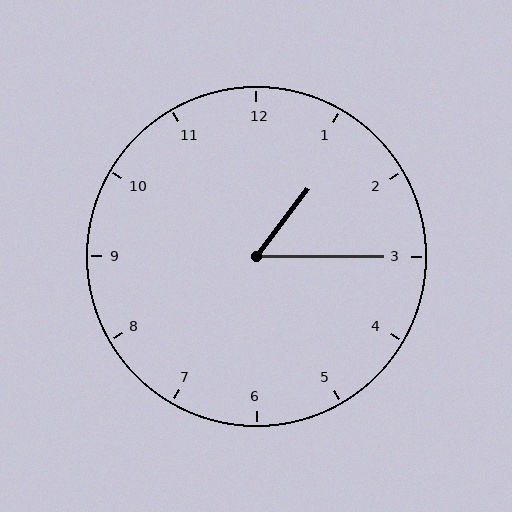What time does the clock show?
1:15.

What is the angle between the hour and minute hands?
Approximately 52 degrees.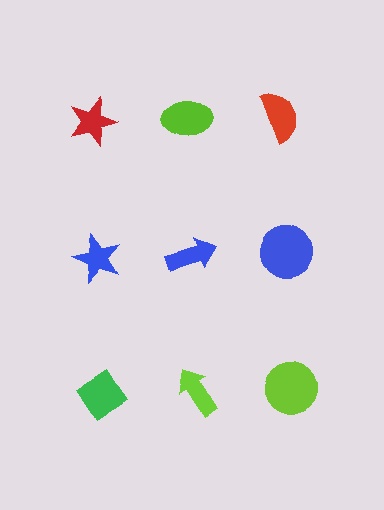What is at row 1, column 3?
A red semicircle.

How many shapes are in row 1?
3 shapes.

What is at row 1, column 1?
A red star.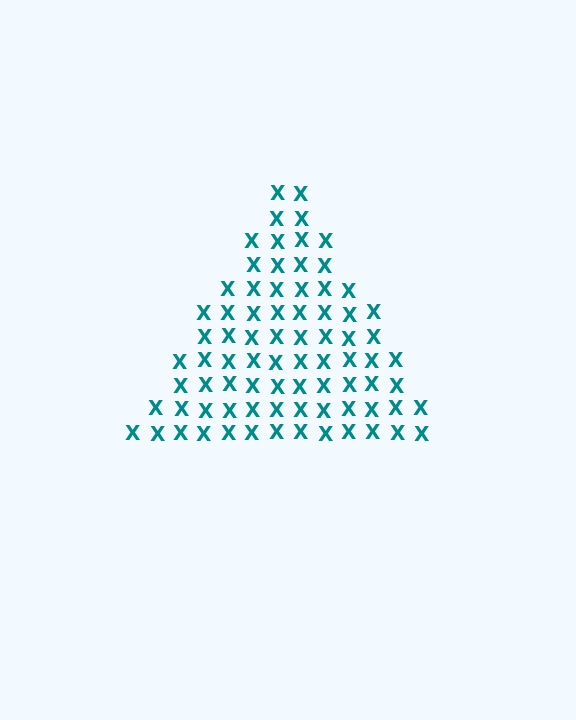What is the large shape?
The large shape is a triangle.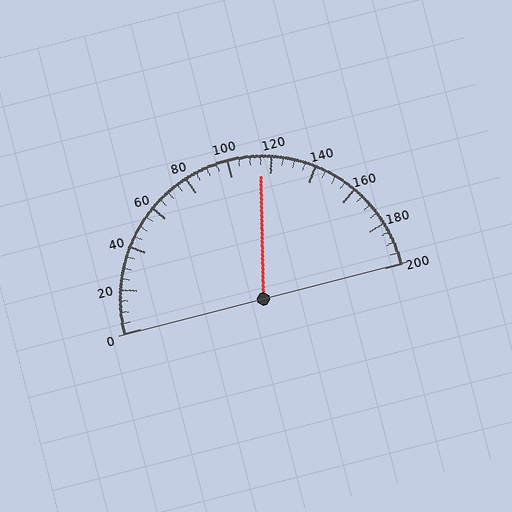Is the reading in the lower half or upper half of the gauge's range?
The reading is in the upper half of the range (0 to 200).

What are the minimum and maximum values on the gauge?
The gauge ranges from 0 to 200.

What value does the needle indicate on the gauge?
The needle indicates approximately 115.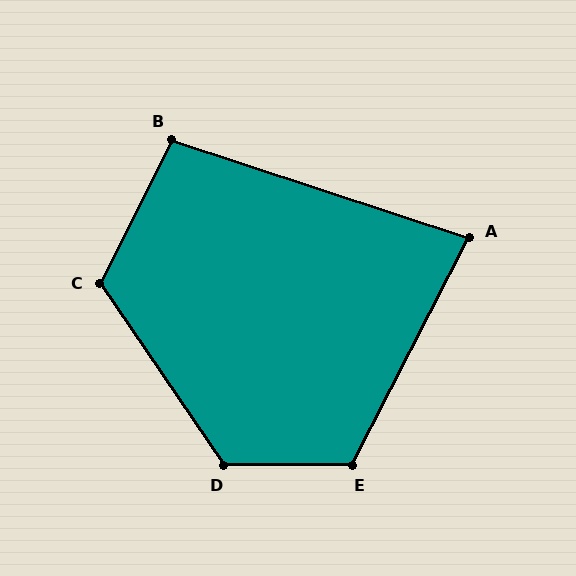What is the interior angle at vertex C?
Approximately 119 degrees (obtuse).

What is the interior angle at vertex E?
Approximately 117 degrees (obtuse).